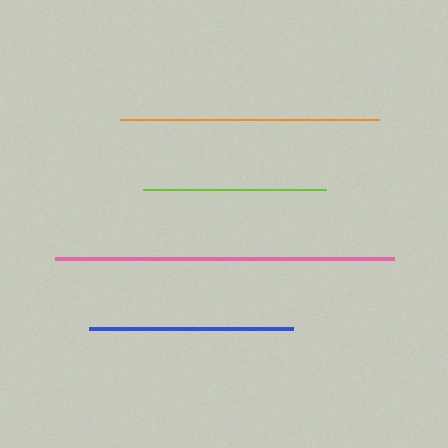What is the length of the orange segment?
The orange segment is approximately 259 pixels long.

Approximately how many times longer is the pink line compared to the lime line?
The pink line is approximately 1.9 times the length of the lime line.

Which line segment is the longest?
The pink line is the longest at approximately 339 pixels.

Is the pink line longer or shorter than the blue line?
The pink line is longer than the blue line.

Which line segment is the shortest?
The lime line is the shortest at approximately 183 pixels.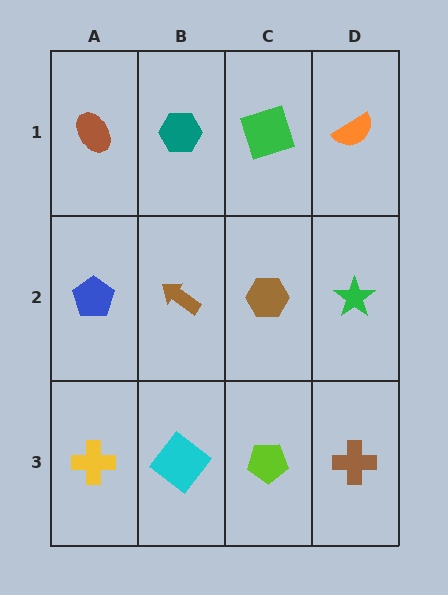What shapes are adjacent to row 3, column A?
A blue pentagon (row 2, column A), a cyan diamond (row 3, column B).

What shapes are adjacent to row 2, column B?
A teal hexagon (row 1, column B), a cyan diamond (row 3, column B), a blue pentagon (row 2, column A), a brown hexagon (row 2, column C).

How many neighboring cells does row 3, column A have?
2.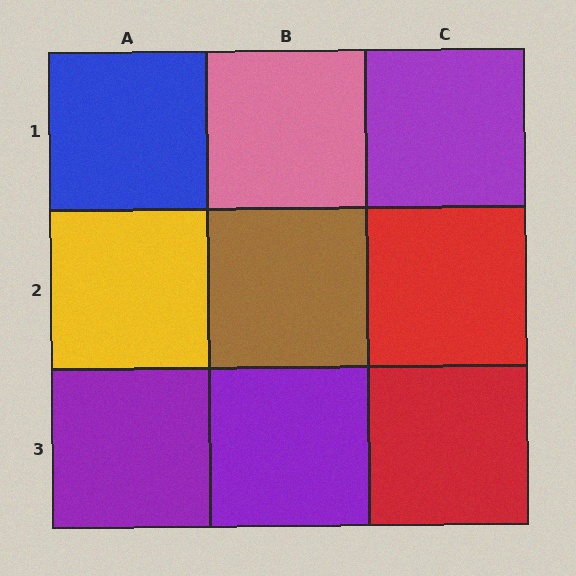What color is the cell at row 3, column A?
Purple.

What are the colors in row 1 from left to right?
Blue, pink, purple.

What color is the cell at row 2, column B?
Brown.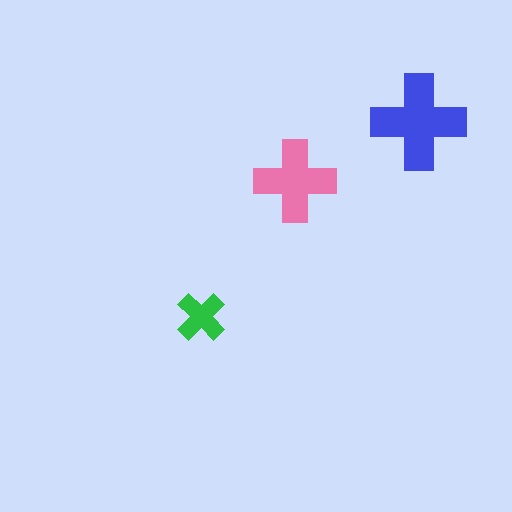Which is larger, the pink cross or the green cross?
The pink one.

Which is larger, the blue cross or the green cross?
The blue one.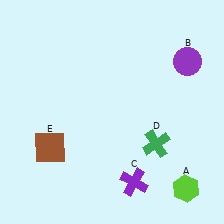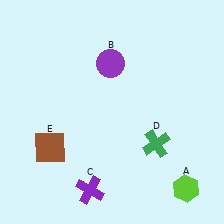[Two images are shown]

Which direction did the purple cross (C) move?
The purple cross (C) moved left.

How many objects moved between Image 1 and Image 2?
2 objects moved between the two images.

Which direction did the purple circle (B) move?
The purple circle (B) moved left.